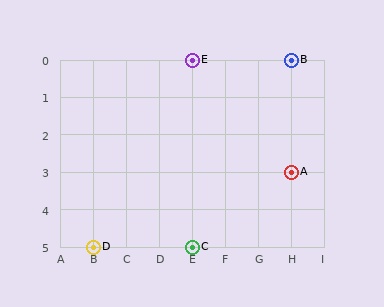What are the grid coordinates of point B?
Point B is at grid coordinates (H, 0).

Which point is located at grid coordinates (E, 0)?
Point E is at (E, 0).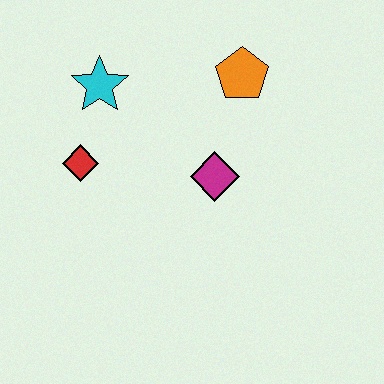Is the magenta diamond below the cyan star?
Yes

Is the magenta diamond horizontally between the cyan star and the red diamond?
No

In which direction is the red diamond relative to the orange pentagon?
The red diamond is to the left of the orange pentagon.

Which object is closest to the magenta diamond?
The orange pentagon is closest to the magenta diamond.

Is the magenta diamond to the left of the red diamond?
No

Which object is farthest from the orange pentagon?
The red diamond is farthest from the orange pentagon.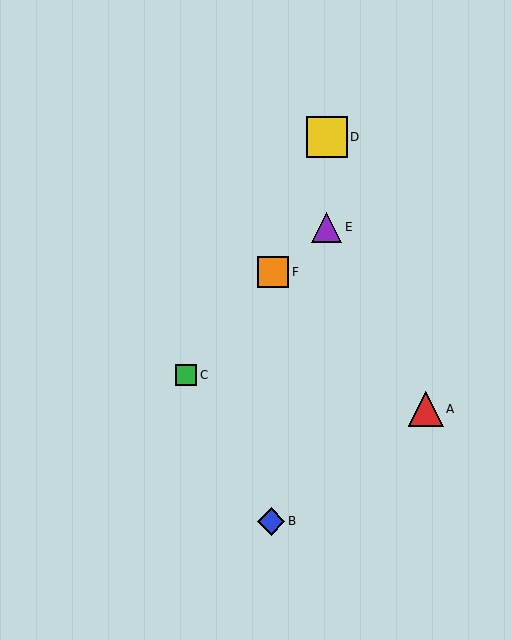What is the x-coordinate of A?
Object A is at x≈426.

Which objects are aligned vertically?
Objects D, E are aligned vertically.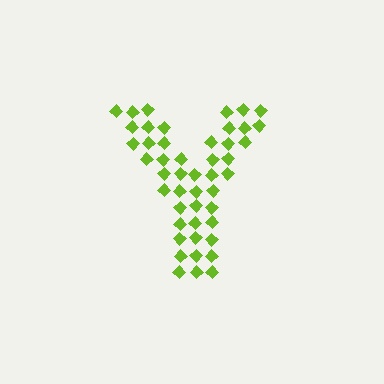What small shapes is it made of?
It is made of small diamonds.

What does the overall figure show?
The overall figure shows the letter Y.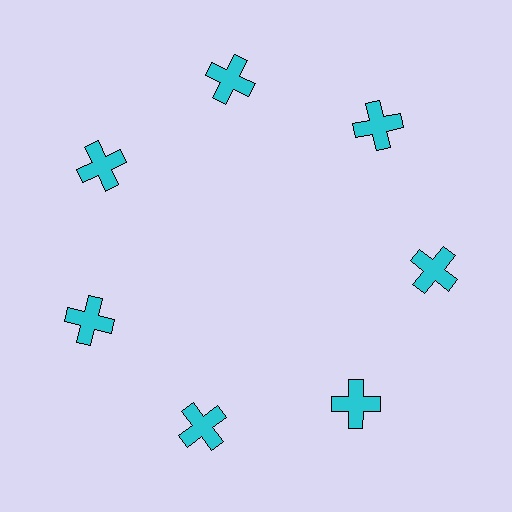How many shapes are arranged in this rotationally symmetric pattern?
There are 7 shapes, arranged in 7 groups of 1.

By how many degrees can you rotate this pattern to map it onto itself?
The pattern maps onto itself every 51 degrees of rotation.